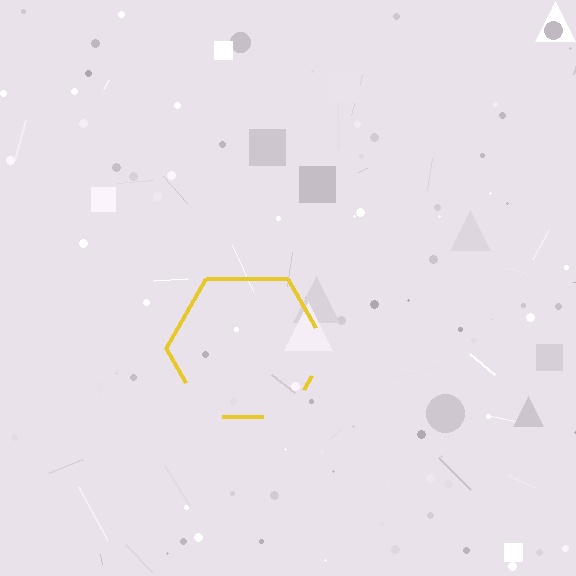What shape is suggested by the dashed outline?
The dashed outline suggests a hexagon.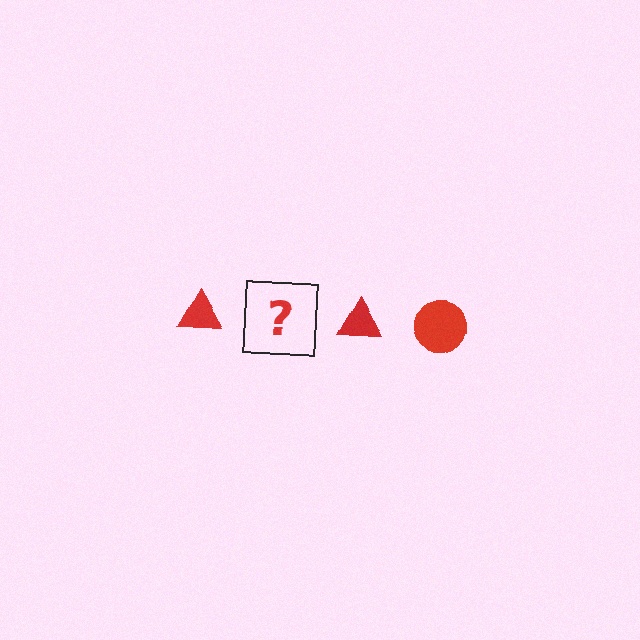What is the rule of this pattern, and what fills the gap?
The rule is that the pattern cycles through triangle, circle shapes in red. The gap should be filled with a red circle.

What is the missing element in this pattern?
The missing element is a red circle.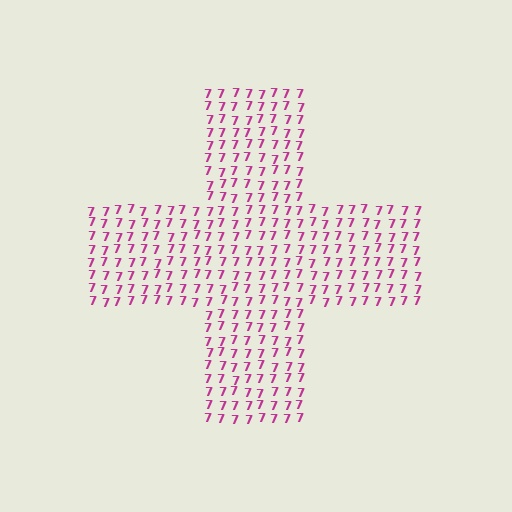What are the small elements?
The small elements are digit 7's.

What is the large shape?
The large shape is a cross.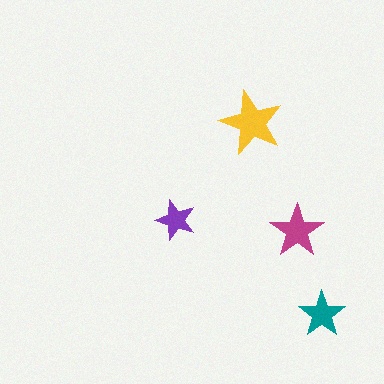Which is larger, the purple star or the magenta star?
The magenta one.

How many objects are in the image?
There are 4 objects in the image.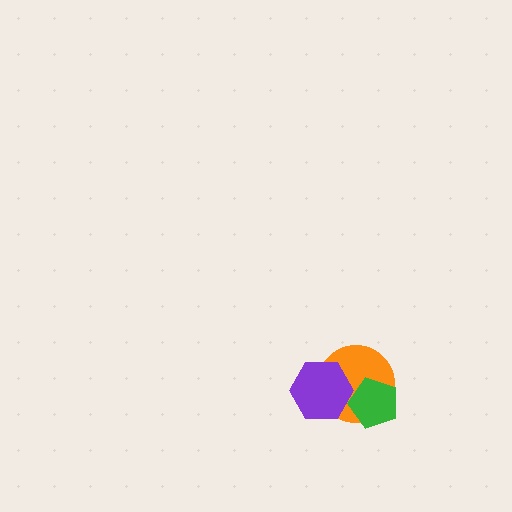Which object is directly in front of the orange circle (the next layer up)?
The purple hexagon is directly in front of the orange circle.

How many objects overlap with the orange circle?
2 objects overlap with the orange circle.